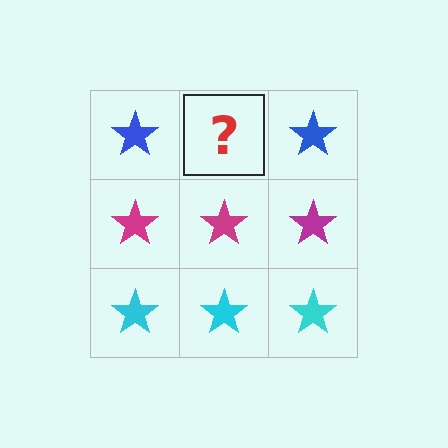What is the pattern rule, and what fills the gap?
The rule is that each row has a consistent color. The gap should be filled with a blue star.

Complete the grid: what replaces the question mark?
The question mark should be replaced with a blue star.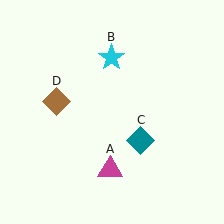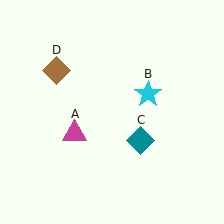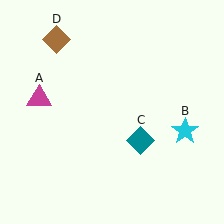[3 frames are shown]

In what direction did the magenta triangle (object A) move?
The magenta triangle (object A) moved up and to the left.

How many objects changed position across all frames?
3 objects changed position: magenta triangle (object A), cyan star (object B), brown diamond (object D).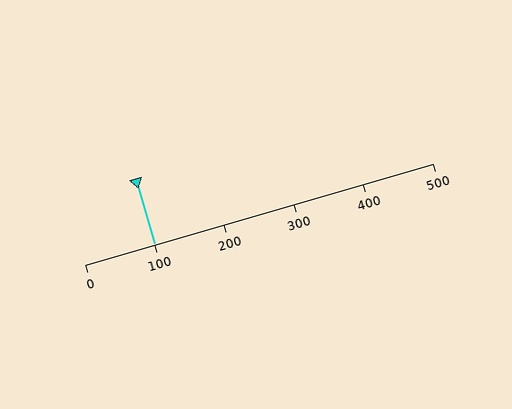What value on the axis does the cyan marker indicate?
The marker indicates approximately 100.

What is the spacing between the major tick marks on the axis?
The major ticks are spaced 100 apart.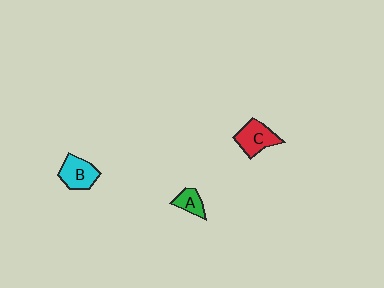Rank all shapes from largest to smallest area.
From largest to smallest: C (red), B (cyan), A (green).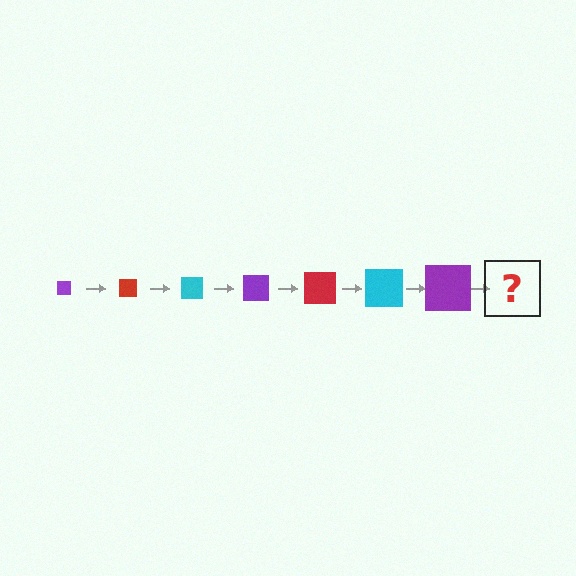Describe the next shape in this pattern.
It should be a red square, larger than the previous one.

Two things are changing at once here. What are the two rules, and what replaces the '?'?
The two rules are that the square grows larger each step and the color cycles through purple, red, and cyan. The '?' should be a red square, larger than the previous one.